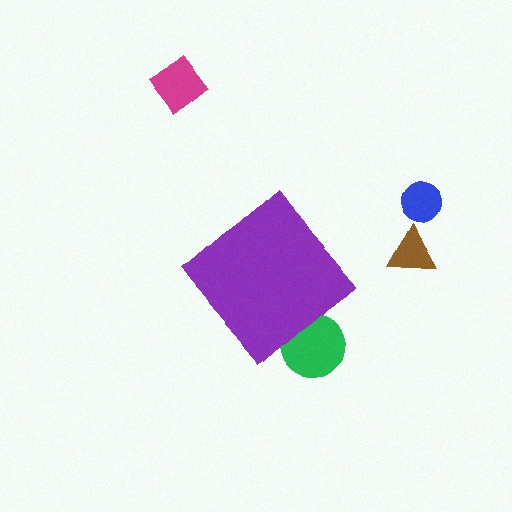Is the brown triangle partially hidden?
No, the brown triangle is fully visible.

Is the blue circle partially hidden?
No, the blue circle is fully visible.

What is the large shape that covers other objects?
A purple diamond.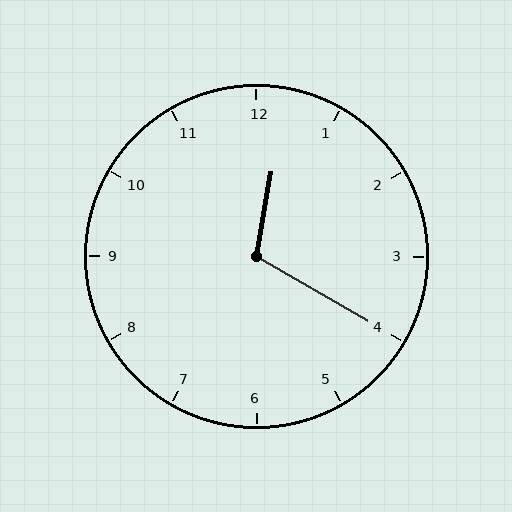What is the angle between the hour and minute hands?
Approximately 110 degrees.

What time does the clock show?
12:20.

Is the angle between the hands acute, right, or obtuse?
It is obtuse.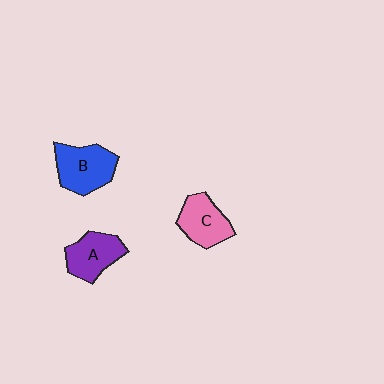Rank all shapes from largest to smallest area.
From largest to smallest: B (blue), A (purple), C (pink).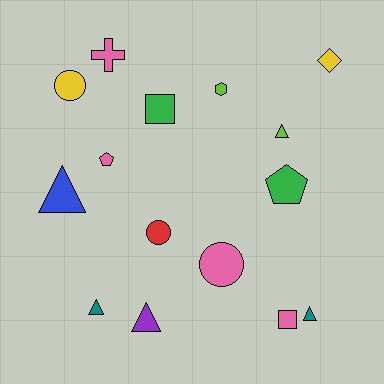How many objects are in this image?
There are 15 objects.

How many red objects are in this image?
There is 1 red object.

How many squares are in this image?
There are 2 squares.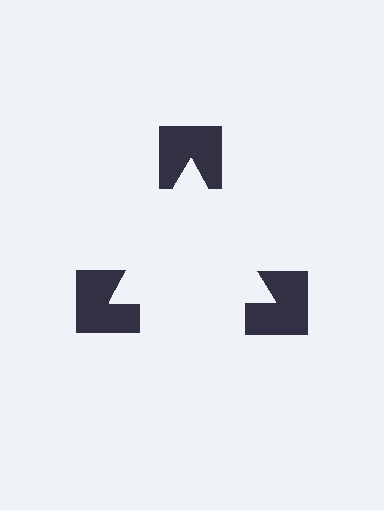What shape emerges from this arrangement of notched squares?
An illusory triangle — its edges are inferred from the aligned wedge cuts in the notched squares, not physically drawn.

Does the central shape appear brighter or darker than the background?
It typically appears slightly brighter than the background, even though no actual brightness change is drawn.